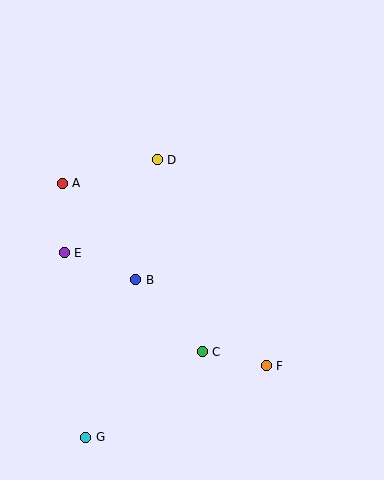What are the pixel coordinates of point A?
Point A is at (62, 183).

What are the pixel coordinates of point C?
Point C is at (202, 352).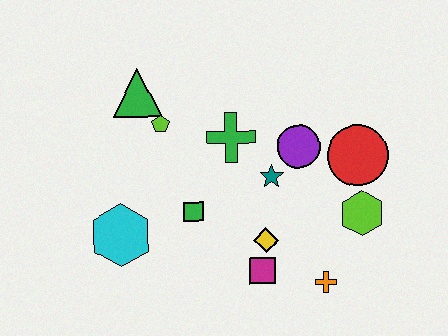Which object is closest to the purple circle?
The teal star is closest to the purple circle.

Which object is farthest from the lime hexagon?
The green triangle is farthest from the lime hexagon.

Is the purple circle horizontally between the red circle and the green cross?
Yes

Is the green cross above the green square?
Yes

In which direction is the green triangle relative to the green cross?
The green triangle is to the left of the green cross.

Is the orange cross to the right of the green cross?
Yes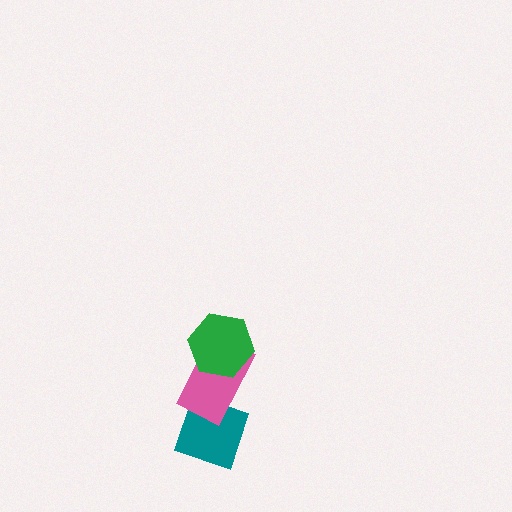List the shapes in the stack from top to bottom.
From top to bottom: the green hexagon, the pink rectangle, the teal diamond.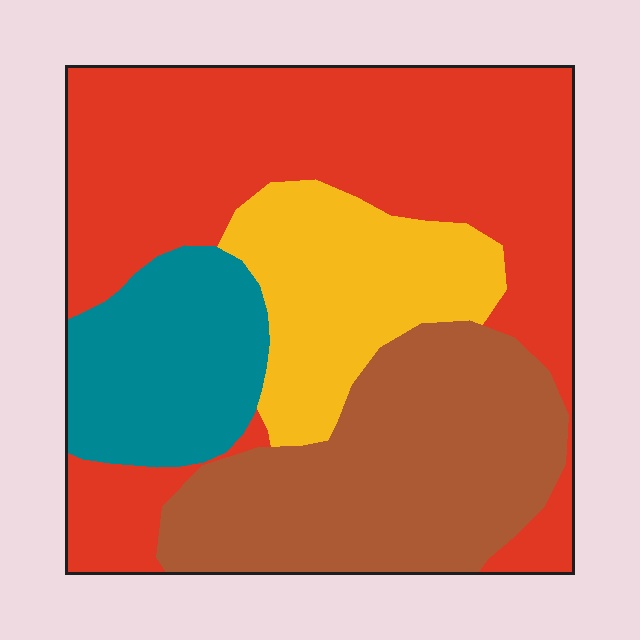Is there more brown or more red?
Red.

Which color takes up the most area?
Red, at roughly 45%.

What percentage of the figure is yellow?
Yellow covers roughly 15% of the figure.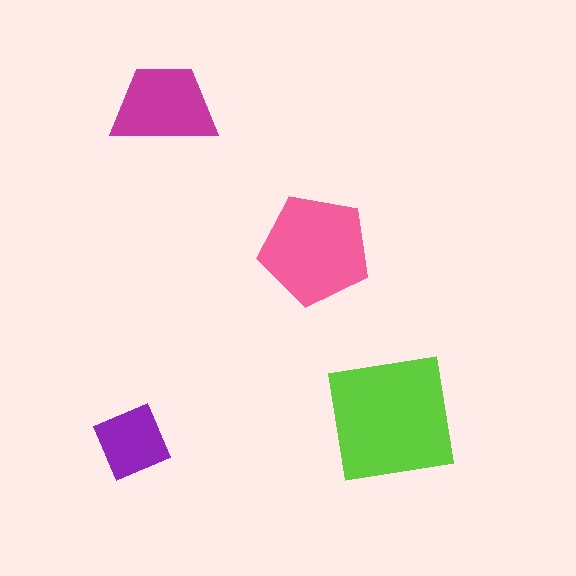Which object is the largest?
The lime square.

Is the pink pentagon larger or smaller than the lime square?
Smaller.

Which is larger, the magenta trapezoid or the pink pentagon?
The pink pentagon.